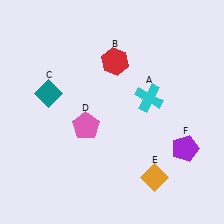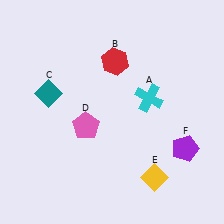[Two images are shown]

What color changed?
The diamond (E) changed from orange in Image 1 to yellow in Image 2.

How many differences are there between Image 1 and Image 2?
There is 1 difference between the two images.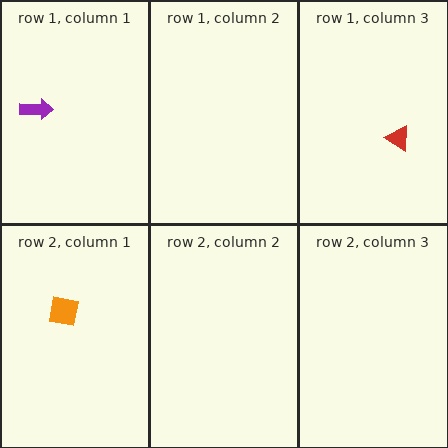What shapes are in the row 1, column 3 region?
The red triangle.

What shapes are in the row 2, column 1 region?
The orange square.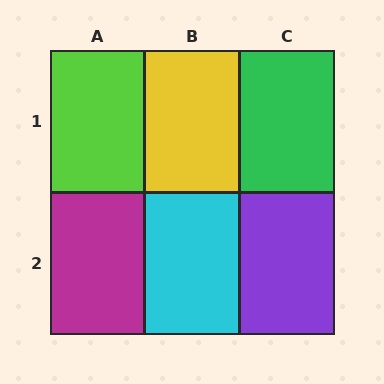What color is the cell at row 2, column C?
Purple.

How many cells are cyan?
1 cell is cyan.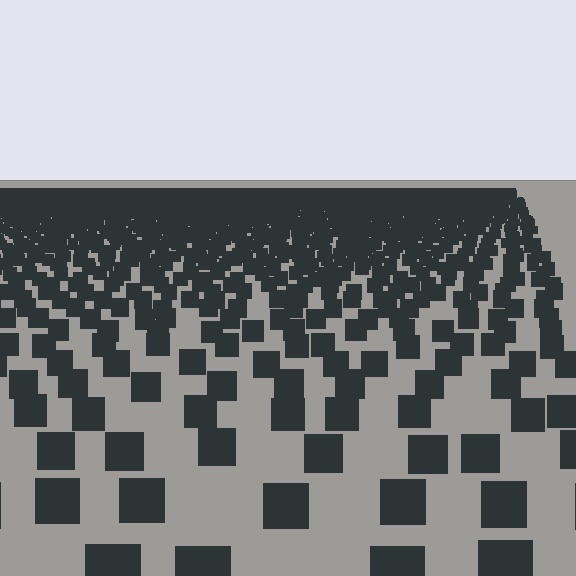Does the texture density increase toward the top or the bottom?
Density increases toward the top.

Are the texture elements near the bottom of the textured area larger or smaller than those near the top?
Larger. Near the bottom, elements are closer to the viewer and appear at a bigger on-screen size.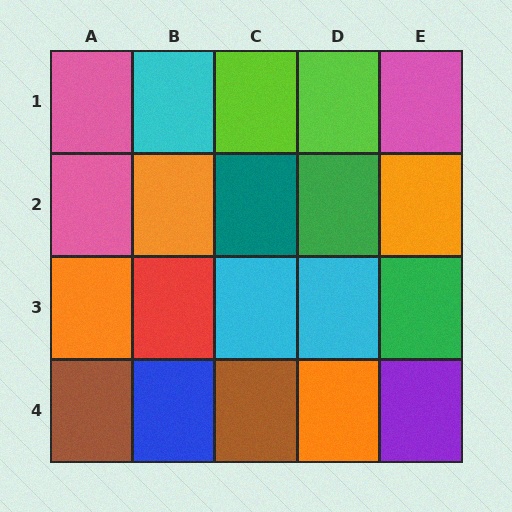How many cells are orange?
4 cells are orange.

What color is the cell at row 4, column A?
Brown.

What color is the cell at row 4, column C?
Brown.